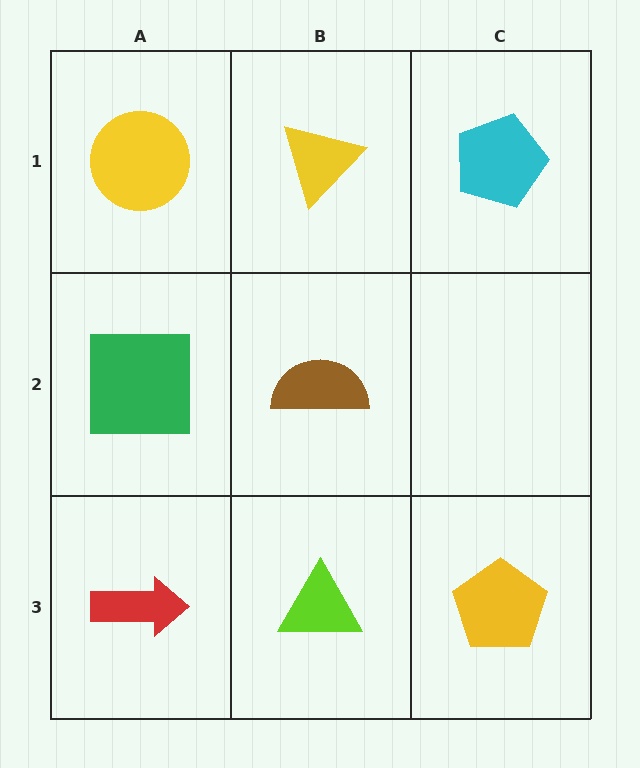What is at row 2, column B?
A brown semicircle.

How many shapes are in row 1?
3 shapes.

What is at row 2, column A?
A green square.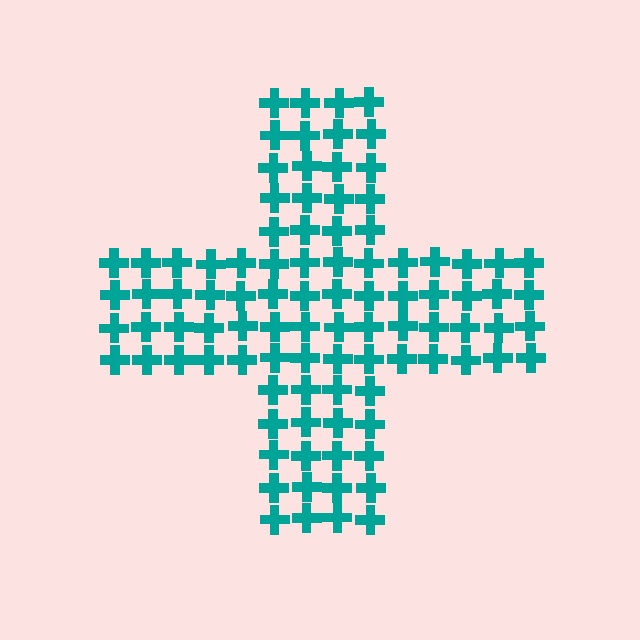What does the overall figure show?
The overall figure shows a cross.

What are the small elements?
The small elements are crosses.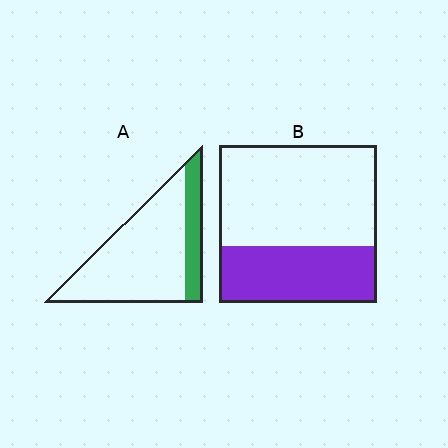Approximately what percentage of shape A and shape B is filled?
A is approximately 20% and B is approximately 35%.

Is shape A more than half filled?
No.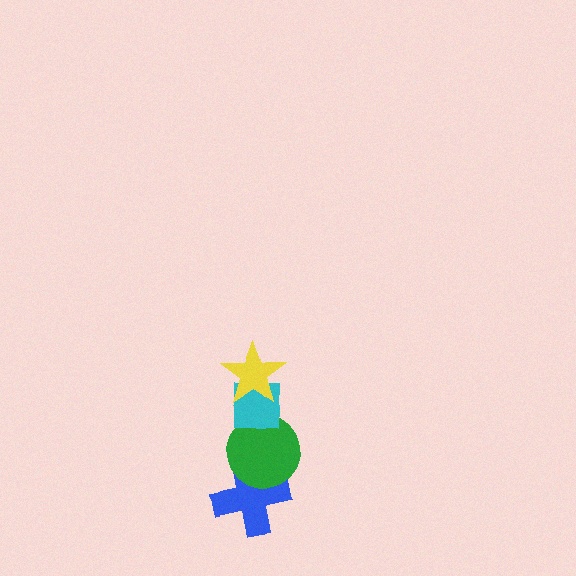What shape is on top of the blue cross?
The green circle is on top of the blue cross.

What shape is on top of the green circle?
The cyan square is on top of the green circle.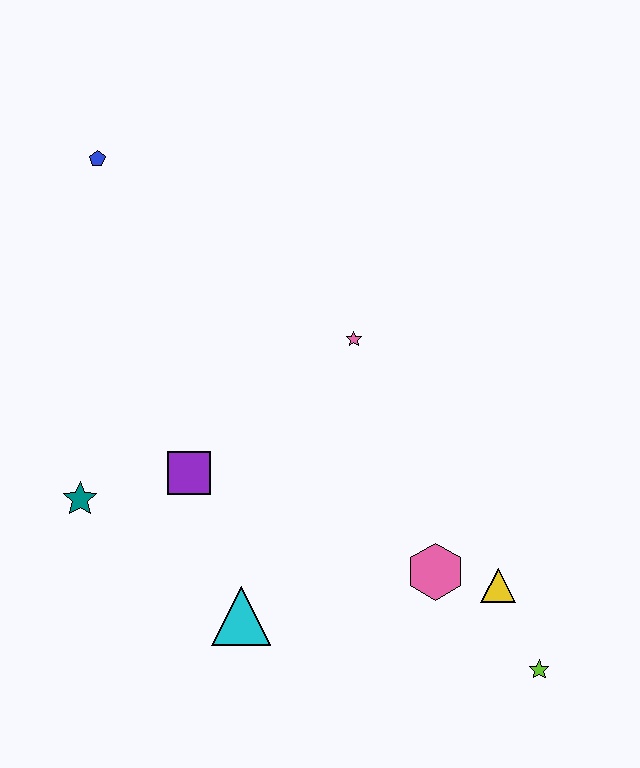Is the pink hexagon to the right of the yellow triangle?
No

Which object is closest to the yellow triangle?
The pink hexagon is closest to the yellow triangle.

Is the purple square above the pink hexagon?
Yes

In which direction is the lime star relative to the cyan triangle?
The lime star is to the right of the cyan triangle.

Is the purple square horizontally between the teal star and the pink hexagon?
Yes